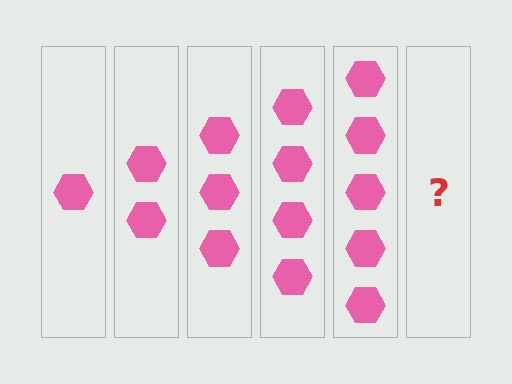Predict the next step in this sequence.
The next step is 6 hexagons.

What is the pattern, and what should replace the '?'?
The pattern is that each step adds one more hexagon. The '?' should be 6 hexagons.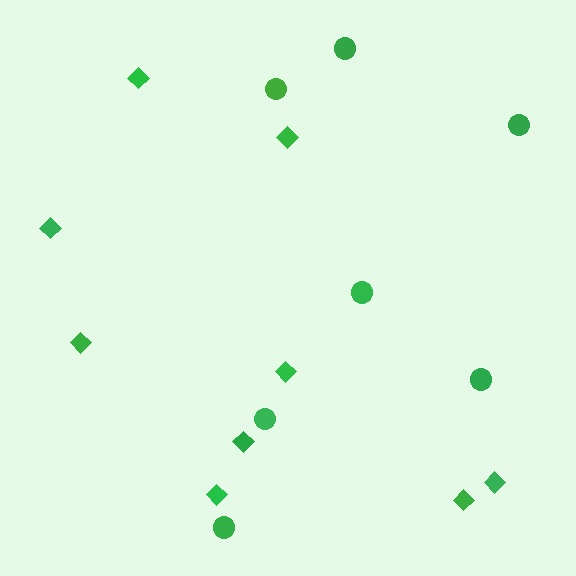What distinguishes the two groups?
There are 2 groups: one group of diamonds (9) and one group of circles (7).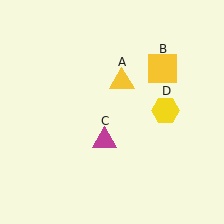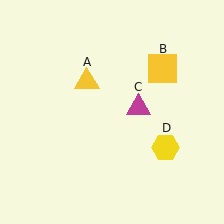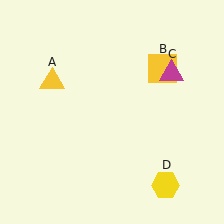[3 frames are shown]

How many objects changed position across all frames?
3 objects changed position: yellow triangle (object A), magenta triangle (object C), yellow hexagon (object D).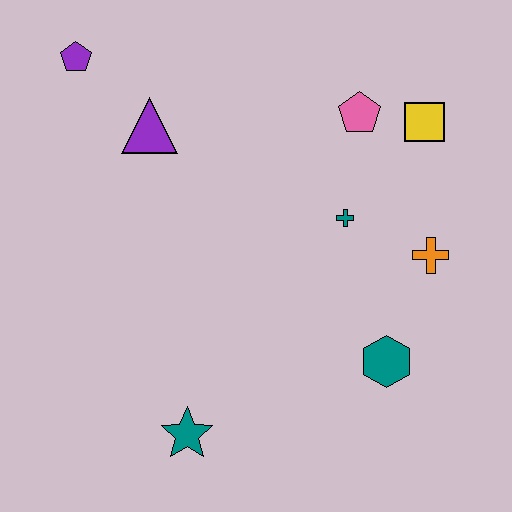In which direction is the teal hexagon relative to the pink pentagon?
The teal hexagon is below the pink pentagon.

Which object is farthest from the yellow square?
The teal star is farthest from the yellow square.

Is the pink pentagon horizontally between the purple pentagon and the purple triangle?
No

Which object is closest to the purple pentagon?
The purple triangle is closest to the purple pentagon.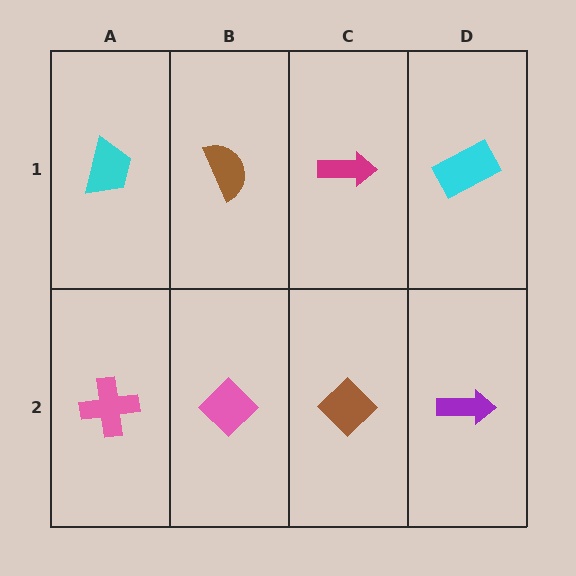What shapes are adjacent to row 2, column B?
A brown semicircle (row 1, column B), a pink cross (row 2, column A), a brown diamond (row 2, column C).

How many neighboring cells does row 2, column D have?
2.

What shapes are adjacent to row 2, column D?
A cyan rectangle (row 1, column D), a brown diamond (row 2, column C).